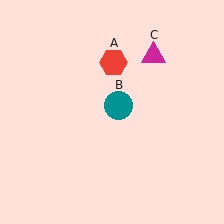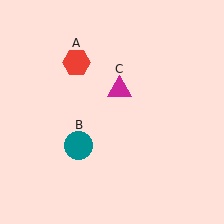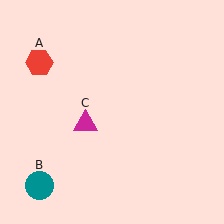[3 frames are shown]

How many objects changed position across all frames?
3 objects changed position: red hexagon (object A), teal circle (object B), magenta triangle (object C).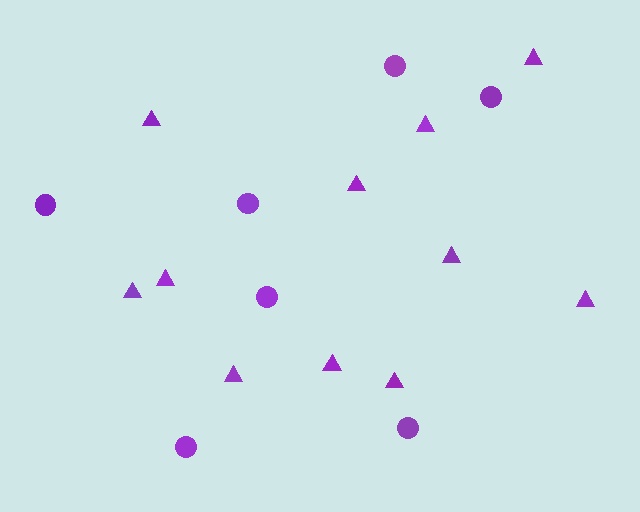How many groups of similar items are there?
There are 2 groups: one group of triangles (11) and one group of circles (7).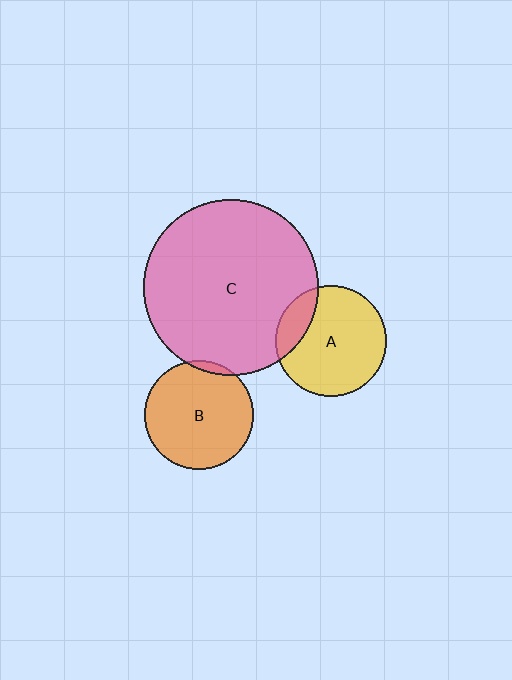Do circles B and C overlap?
Yes.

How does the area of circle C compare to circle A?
Approximately 2.5 times.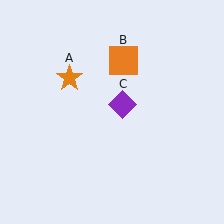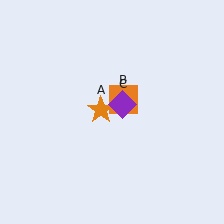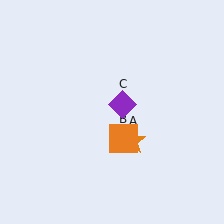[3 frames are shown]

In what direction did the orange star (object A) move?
The orange star (object A) moved down and to the right.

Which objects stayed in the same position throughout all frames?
Purple diamond (object C) remained stationary.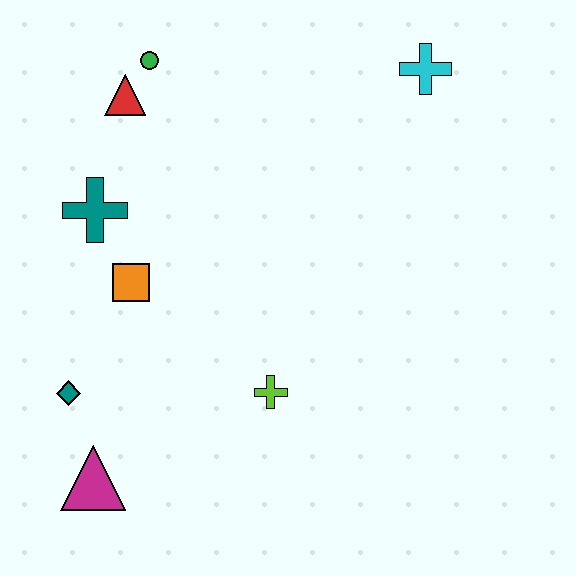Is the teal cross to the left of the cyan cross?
Yes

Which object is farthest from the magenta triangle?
The cyan cross is farthest from the magenta triangle.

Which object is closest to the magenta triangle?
The teal diamond is closest to the magenta triangle.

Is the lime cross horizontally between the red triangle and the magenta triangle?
No